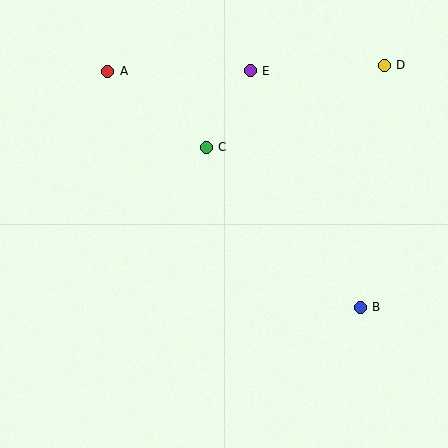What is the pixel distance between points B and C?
The distance between B and C is 222 pixels.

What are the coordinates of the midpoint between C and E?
The midpoint between C and E is at (228, 109).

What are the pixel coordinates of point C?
Point C is at (206, 147).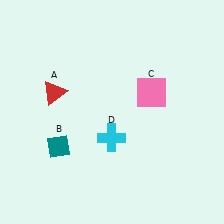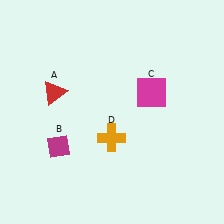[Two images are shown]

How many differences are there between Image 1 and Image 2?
There are 3 differences between the two images.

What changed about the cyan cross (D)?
In Image 1, D is cyan. In Image 2, it changed to orange.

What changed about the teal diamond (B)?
In Image 1, B is teal. In Image 2, it changed to magenta.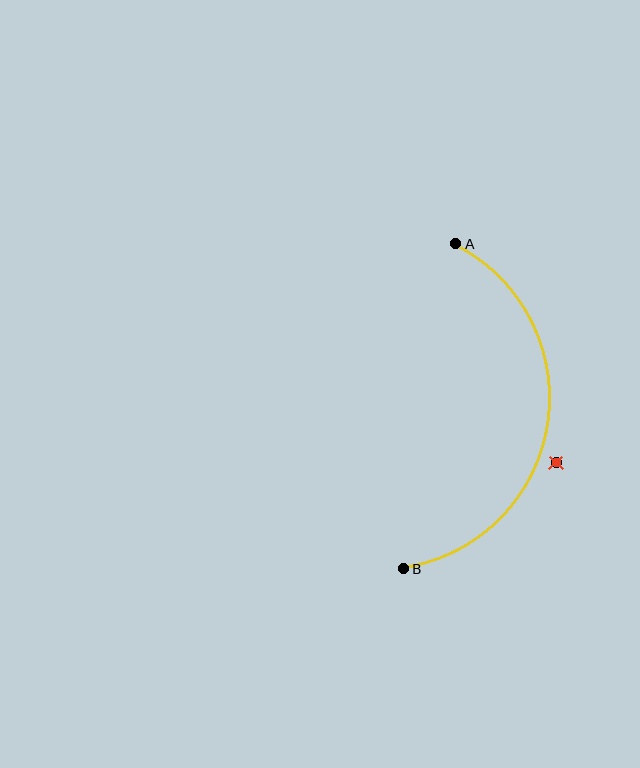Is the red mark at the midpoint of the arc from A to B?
No — the red mark does not lie on the arc at all. It sits slightly outside the curve.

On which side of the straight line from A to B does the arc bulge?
The arc bulges to the right of the straight line connecting A and B.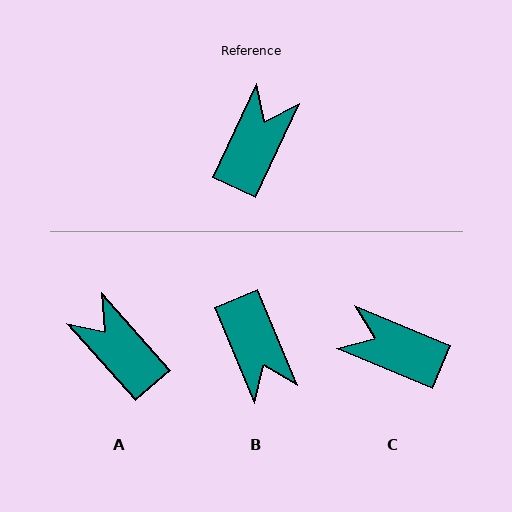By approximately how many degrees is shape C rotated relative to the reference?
Approximately 92 degrees counter-clockwise.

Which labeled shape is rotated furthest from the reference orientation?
B, about 133 degrees away.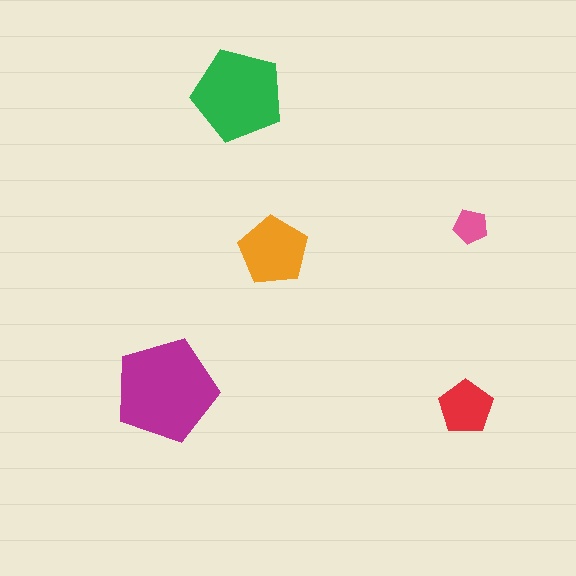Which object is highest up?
The green pentagon is topmost.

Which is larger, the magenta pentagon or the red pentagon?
The magenta one.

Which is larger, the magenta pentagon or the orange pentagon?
The magenta one.